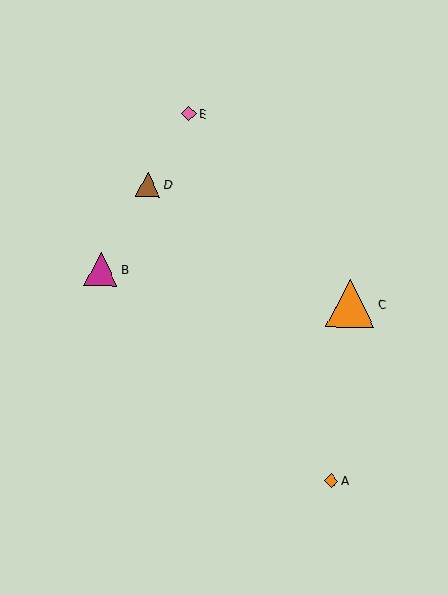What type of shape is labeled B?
Shape B is a magenta triangle.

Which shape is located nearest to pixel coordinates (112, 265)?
The magenta triangle (labeled B) at (101, 269) is nearest to that location.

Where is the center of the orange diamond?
The center of the orange diamond is at (331, 481).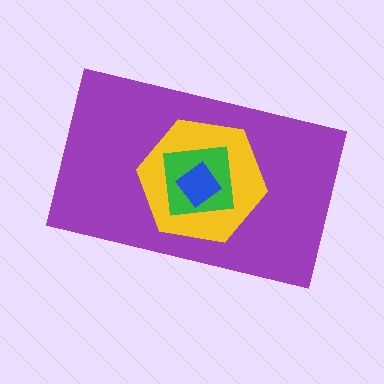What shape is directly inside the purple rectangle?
The yellow hexagon.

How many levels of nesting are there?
4.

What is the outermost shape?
The purple rectangle.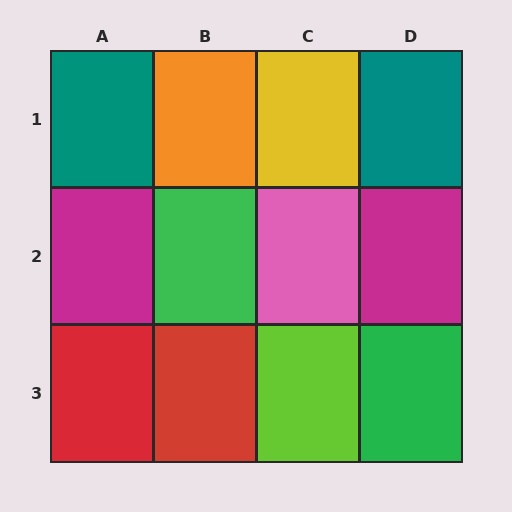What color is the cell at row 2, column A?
Magenta.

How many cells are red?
2 cells are red.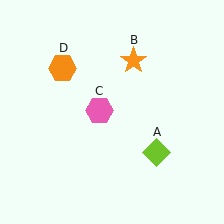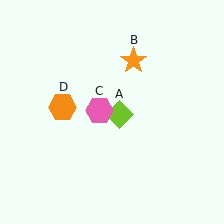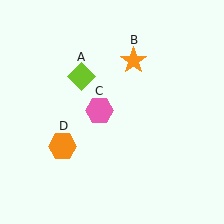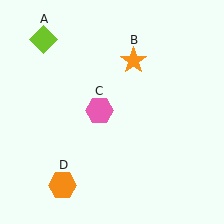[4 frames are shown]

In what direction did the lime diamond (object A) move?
The lime diamond (object A) moved up and to the left.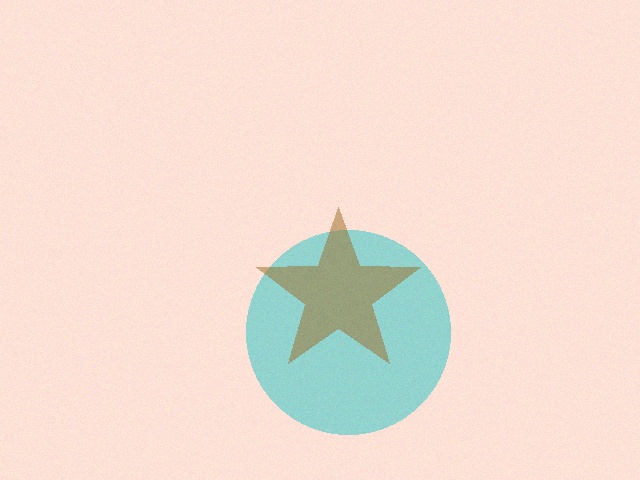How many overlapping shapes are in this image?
There are 2 overlapping shapes in the image.